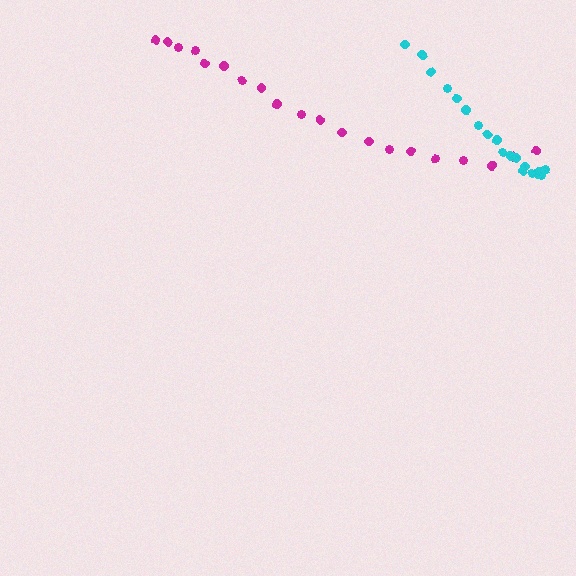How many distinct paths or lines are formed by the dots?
There are 2 distinct paths.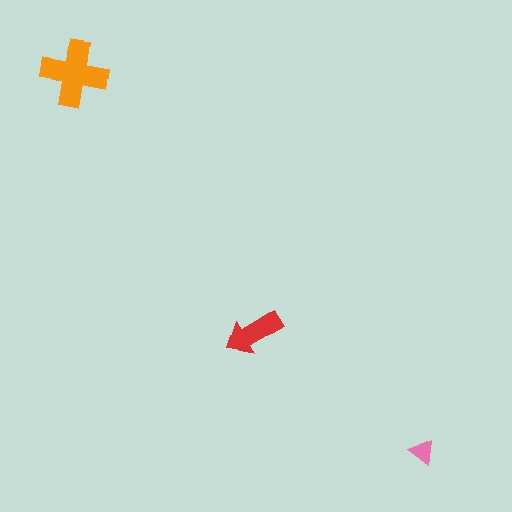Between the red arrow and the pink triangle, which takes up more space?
The red arrow.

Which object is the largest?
The orange cross.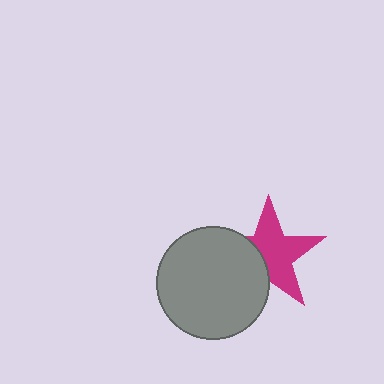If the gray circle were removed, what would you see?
You would see the complete magenta star.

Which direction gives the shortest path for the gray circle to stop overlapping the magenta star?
Moving left gives the shortest separation.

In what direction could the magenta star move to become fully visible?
The magenta star could move right. That would shift it out from behind the gray circle entirely.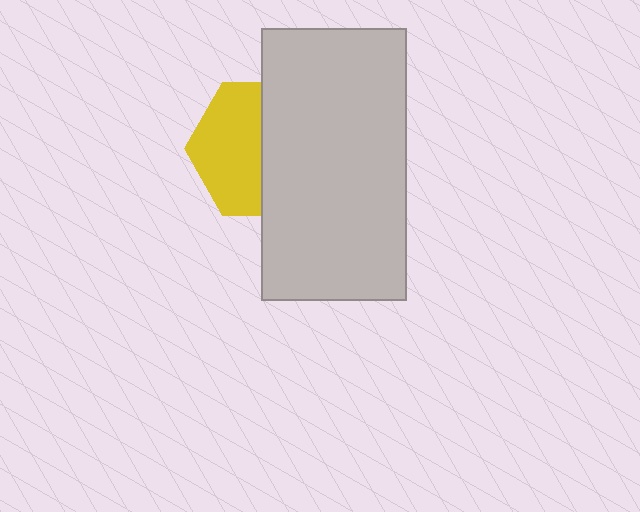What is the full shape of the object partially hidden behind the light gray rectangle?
The partially hidden object is a yellow hexagon.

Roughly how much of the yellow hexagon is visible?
About half of it is visible (roughly 50%).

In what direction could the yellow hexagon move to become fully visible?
The yellow hexagon could move left. That would shift it out from behind the light gray rectangle entirely.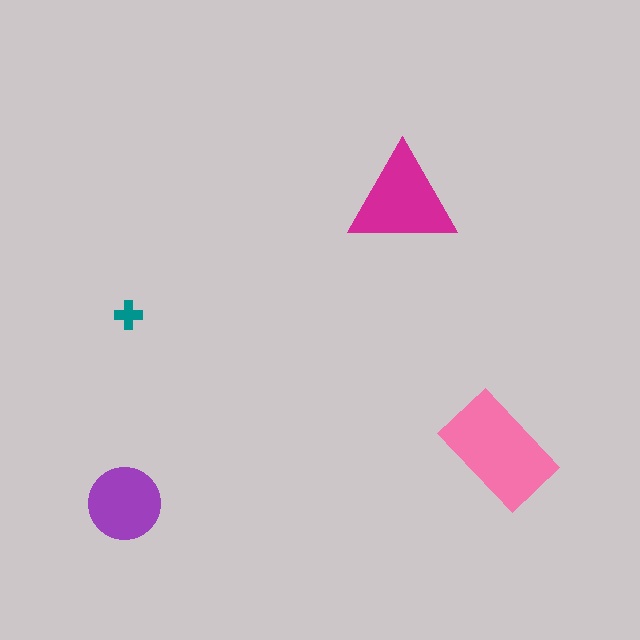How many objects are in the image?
There are 4 objects in the image.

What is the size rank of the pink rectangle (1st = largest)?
1st.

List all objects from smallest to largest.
The teal cross, the purple circle, the magenta triangle, the pink rectangle.